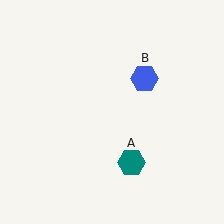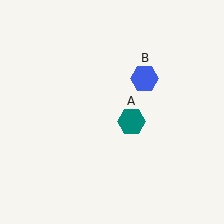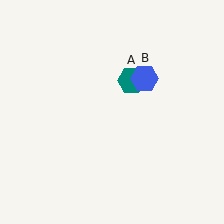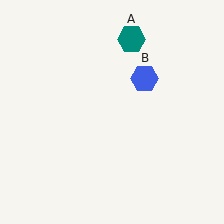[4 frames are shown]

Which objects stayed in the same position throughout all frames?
Blue hexagon (object B) remained stationary.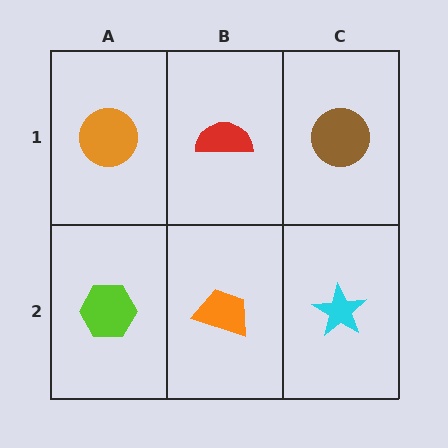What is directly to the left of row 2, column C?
An orange trapezoid.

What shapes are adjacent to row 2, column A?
An orange circle (row 1, column A), an orange trapezoid (row 2, column B).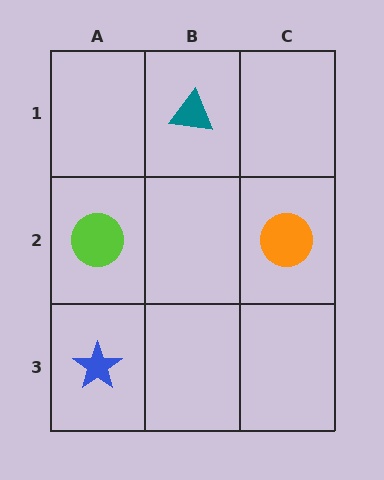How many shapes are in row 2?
2 shapes.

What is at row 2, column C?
An orange circle.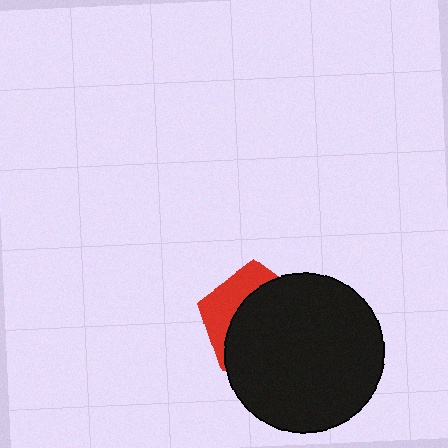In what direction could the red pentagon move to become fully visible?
The red pentagon could move toward the upper-left. That would shift it out from behind the black circle entirely.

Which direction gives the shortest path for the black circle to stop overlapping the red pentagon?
Moving toward the lower-right gives the shortest separation.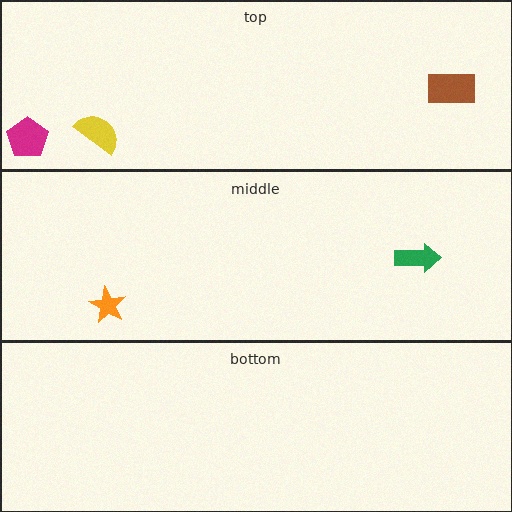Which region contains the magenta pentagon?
The top region.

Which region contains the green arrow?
The middle region.